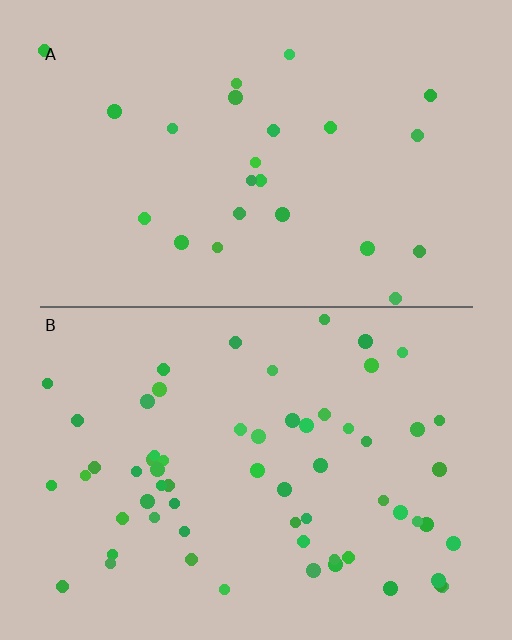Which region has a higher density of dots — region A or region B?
B (the bottom).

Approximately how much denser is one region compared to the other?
Approximately 2.6× — region B over region A.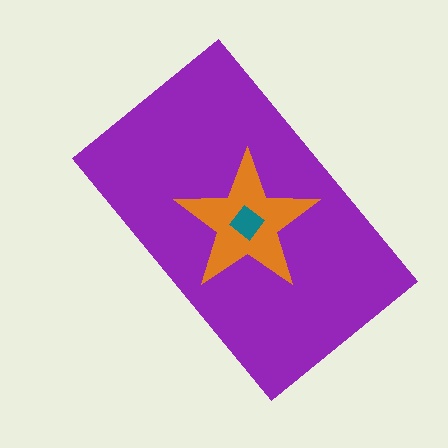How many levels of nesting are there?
3.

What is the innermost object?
The teal diamond.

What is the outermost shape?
The purple rectangle.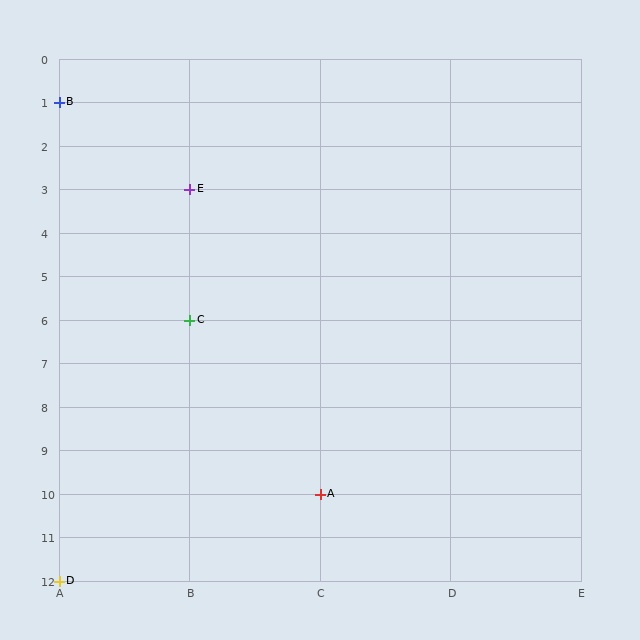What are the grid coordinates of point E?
Point E is at grid coordinates (B, 3).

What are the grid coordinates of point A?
Point A is at grid coordinates (C, 10).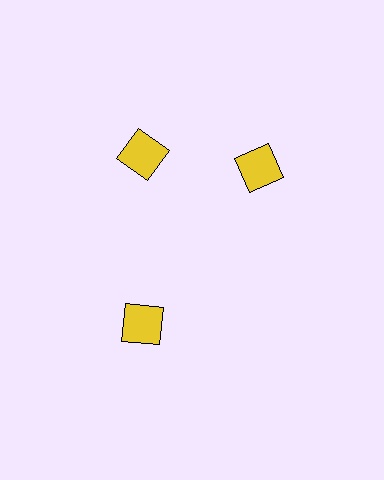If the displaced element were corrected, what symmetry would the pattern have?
It would have 3-fold rotational symmetry — the pattern would map onto itself every 120 degrees.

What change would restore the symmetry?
The symmetry would be restored by rotating it back into even spacing with its neighbors so that all 3 squares sit at equal angles and equal distance from the center.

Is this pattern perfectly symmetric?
No. The 3 yellow squares are arranged in a ring, but one element near the 3 o'clock position is rotated out of alignment along the ring, breaking the 3-fold rotational symmetry.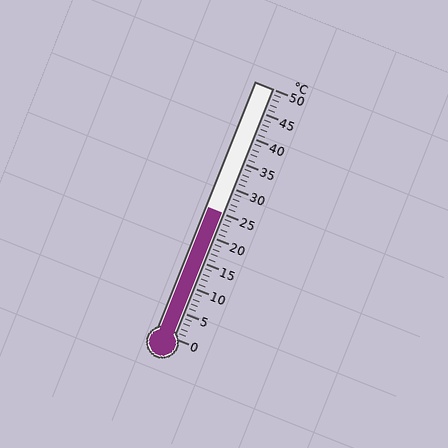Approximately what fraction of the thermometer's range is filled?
The thermometer is filled to approximately 50% of its range.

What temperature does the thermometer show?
The thermometer shows approximately 25°C.